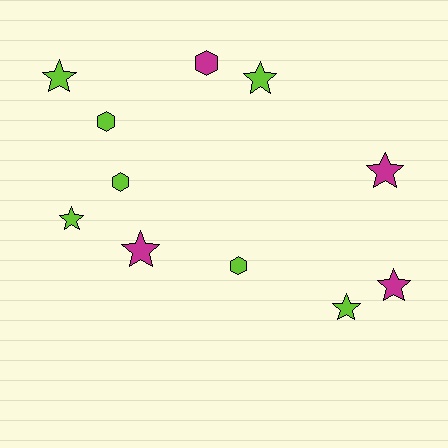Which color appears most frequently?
Lime, with 7 objects.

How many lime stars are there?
There are 4 lime stars.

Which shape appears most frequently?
Star, with 7 objects.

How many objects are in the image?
There are 11 objects.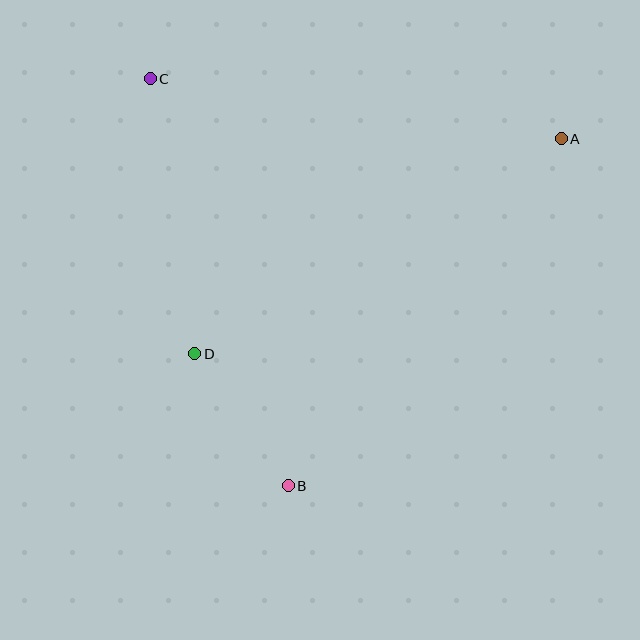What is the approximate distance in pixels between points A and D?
The distance between A and D is approximately 425 pixels.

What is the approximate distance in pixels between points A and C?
The distance between A and C is approximately 415 pixels.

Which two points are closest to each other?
Points B and D are closest to each other.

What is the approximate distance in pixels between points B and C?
The distance between B and C is approximately 430 pixels.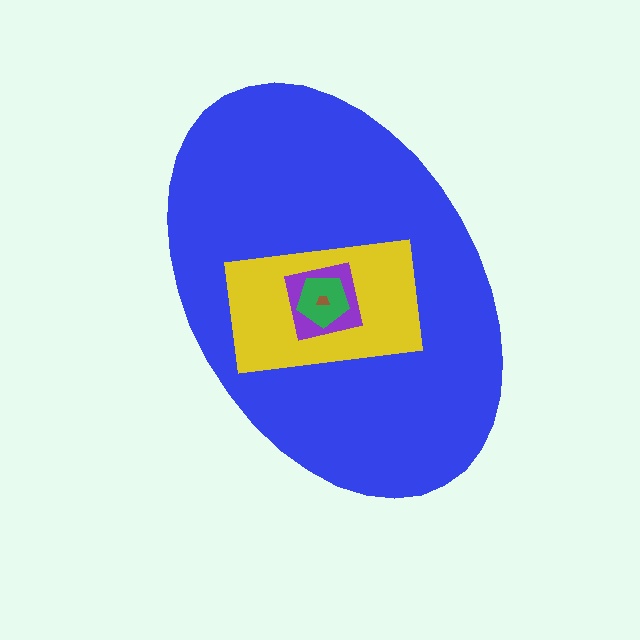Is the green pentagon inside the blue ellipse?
Yes.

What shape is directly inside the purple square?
The green pentagon.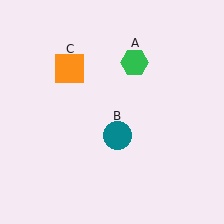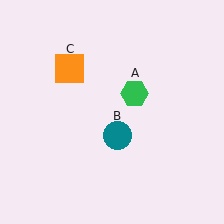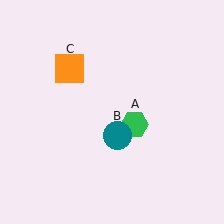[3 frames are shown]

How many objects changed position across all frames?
1 object changed position: green hexagon (object A).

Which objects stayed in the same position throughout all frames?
Teal circle (object B) and orange square (object C) remained stationary.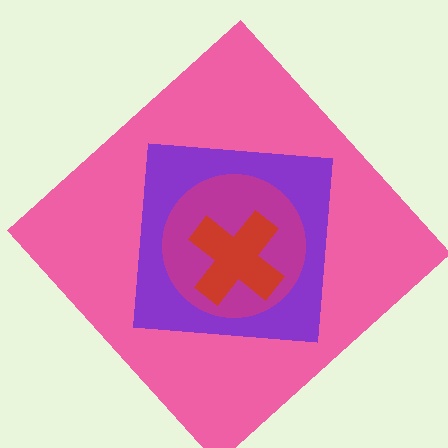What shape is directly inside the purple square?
The magenta circle.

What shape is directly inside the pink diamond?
The purple square.